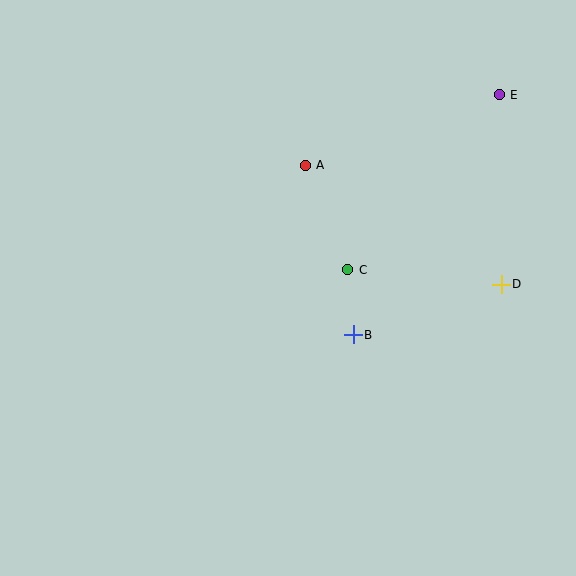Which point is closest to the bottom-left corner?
Point B is closest to the bottom-left corner.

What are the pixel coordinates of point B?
Point B is at (353, 335).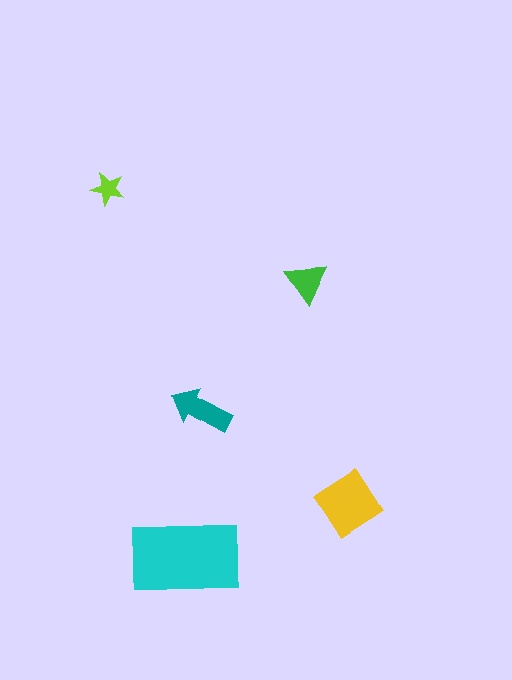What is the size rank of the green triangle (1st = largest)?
4th.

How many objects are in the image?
There are 5 objects in the image.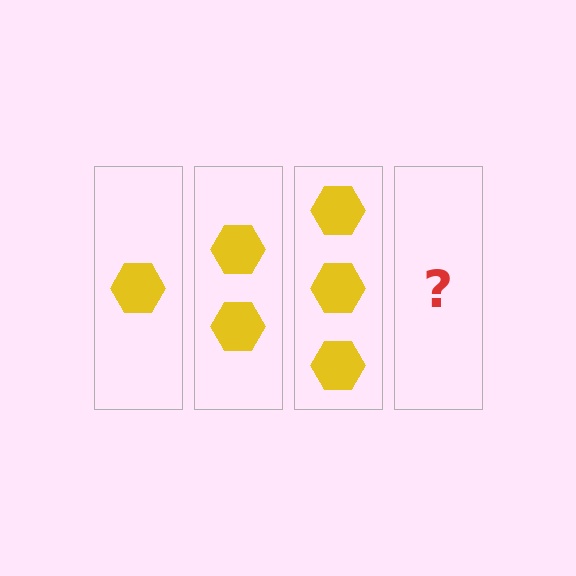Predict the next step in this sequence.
The next step is 4 hexagons.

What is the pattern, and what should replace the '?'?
The pattern is that each step adds one more hexagon. The '?' should be 4 hexagons.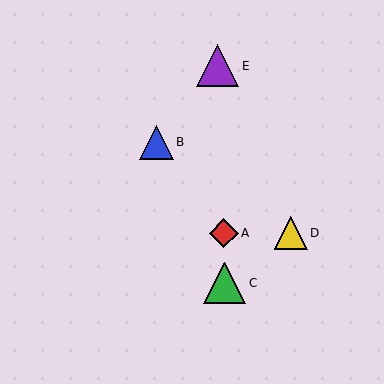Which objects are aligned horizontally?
Objects A, D are aligned horizontally.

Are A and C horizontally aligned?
No, A is at y≈233 and C is at y≈283.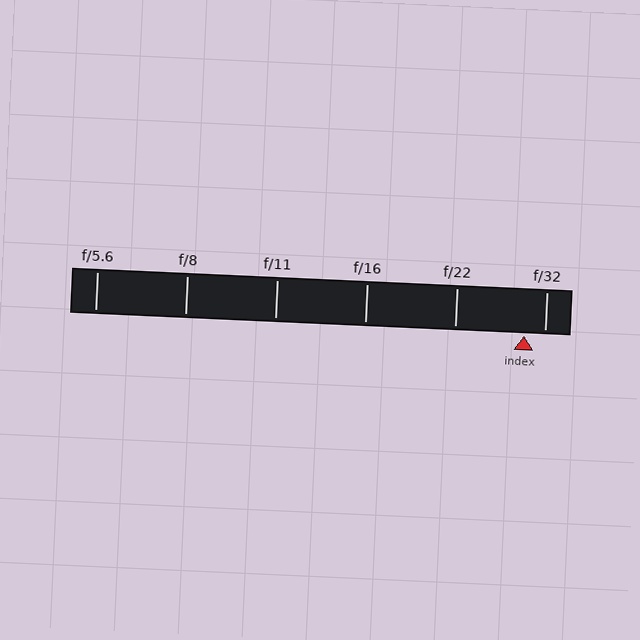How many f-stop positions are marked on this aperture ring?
There are 6 f-stop positions marked.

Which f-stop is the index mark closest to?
The index mark is closest to f/32.